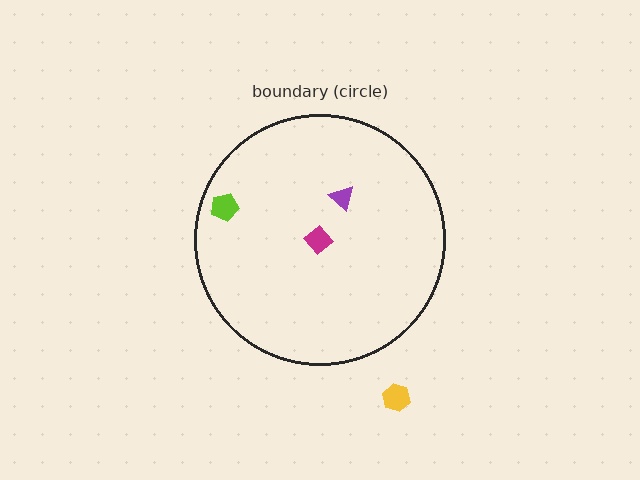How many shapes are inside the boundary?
3 inside, 1 outside.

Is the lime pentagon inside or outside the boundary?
Inside.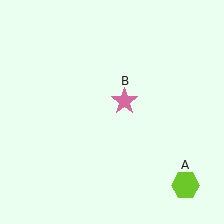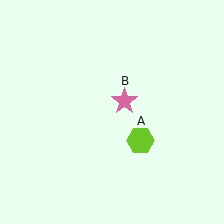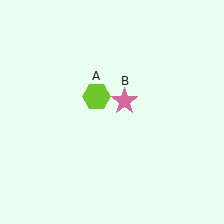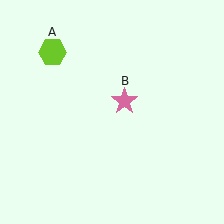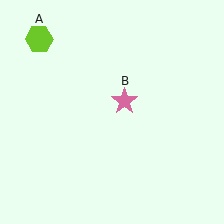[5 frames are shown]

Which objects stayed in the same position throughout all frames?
Pink star (object B) remained stationary.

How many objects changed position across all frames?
1 object changed position: lime hexagon (object A).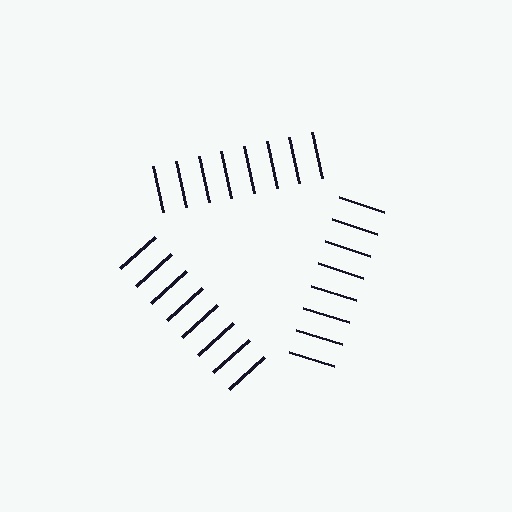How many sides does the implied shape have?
3 sides — the line-ends trace a triangle.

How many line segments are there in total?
24 — 8 along each of the 3 edges.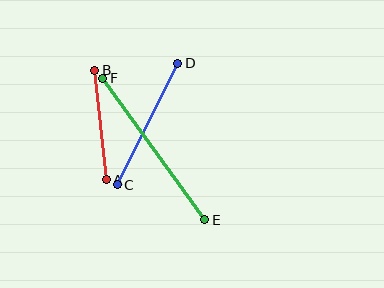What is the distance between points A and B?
The distance is approximately 110 pixels.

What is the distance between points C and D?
The distance is approximately 136 pixels.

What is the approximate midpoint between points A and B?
The midpoint is at approximately (101, 125) pixels.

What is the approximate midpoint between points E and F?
The midpoint is at approximately (154, 149) pixels.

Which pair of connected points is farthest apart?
Points E and F are farthest apart.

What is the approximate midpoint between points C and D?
The midpoint is at approximately (147, 124) pixels.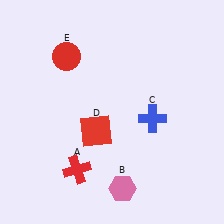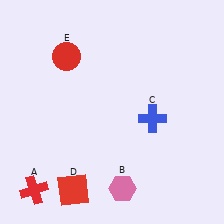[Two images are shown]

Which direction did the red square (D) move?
The red square (D) moved down.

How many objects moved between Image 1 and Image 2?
2 objects moved between the two images.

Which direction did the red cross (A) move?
The red cross (A) moved left.